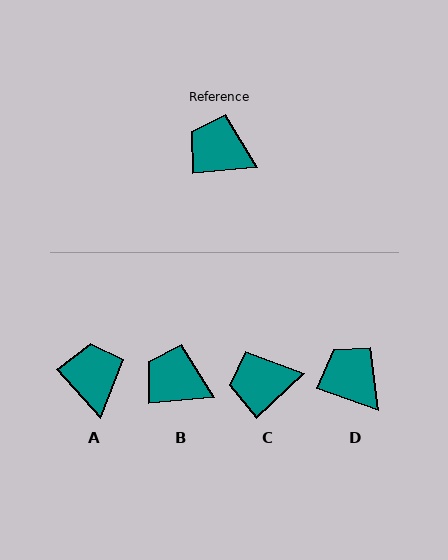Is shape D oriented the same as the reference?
No, it is off by about 24 degrees.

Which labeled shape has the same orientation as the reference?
B.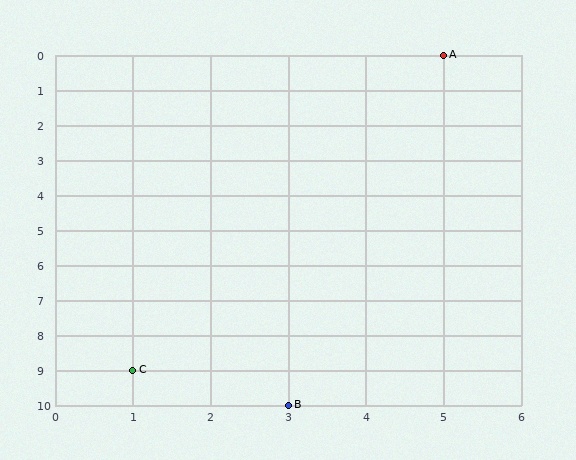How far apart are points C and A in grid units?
Points C and A are 4 columns and 9 rows apart (about 9.8 grid units diagonally).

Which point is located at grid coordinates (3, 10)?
Point B is at (3, 10).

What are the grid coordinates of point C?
Point C is at grid coordinates (1, 9).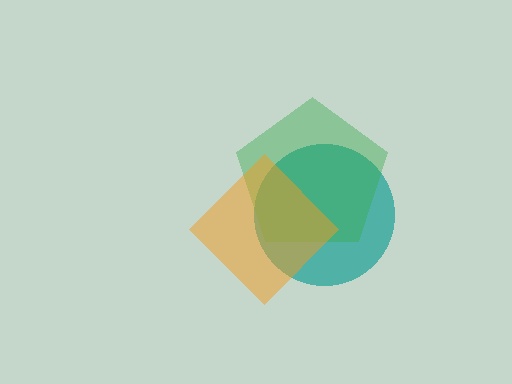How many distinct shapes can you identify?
There are 3 distinct shapes: a teal circle, a green pentagon, an orange diamond.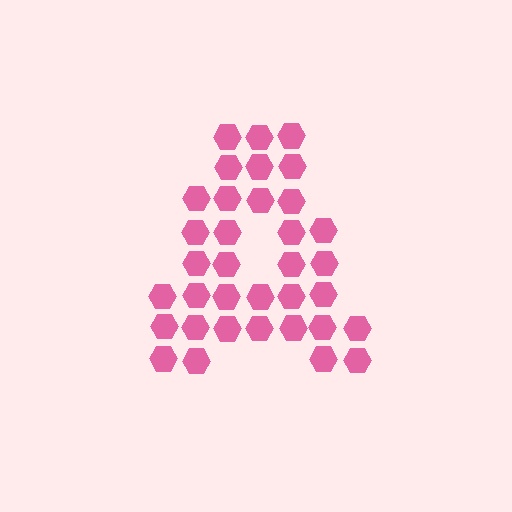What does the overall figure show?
The overall figure shows the letter A.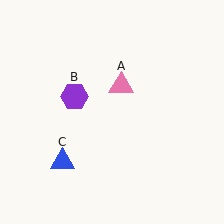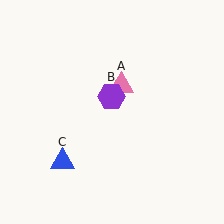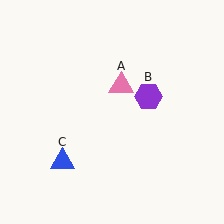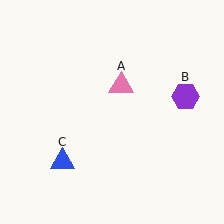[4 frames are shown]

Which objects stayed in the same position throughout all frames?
Pink triangle (object A) and blue triangle (object C) remained stationary.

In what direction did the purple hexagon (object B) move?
The purple hexagon (object B) moved right.